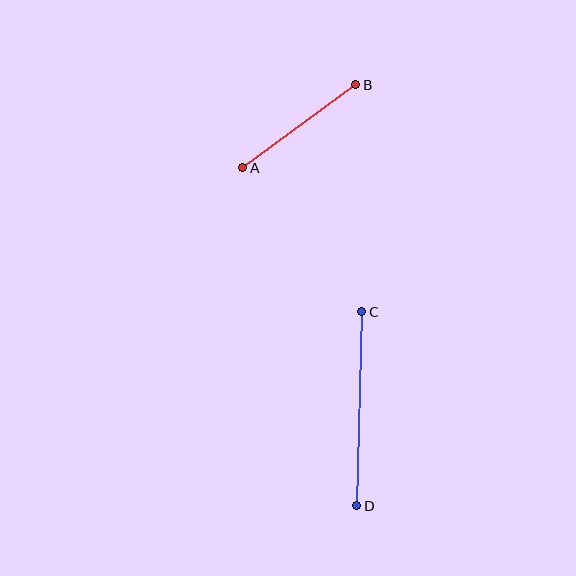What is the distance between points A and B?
The distance is approximately 140 pixels.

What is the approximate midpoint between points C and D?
The midpoint is at approximately (359, 409) pixels.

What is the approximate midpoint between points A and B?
The midpoint is at approximately (299, 126) pixels.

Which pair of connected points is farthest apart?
Points C and D are farthest apart.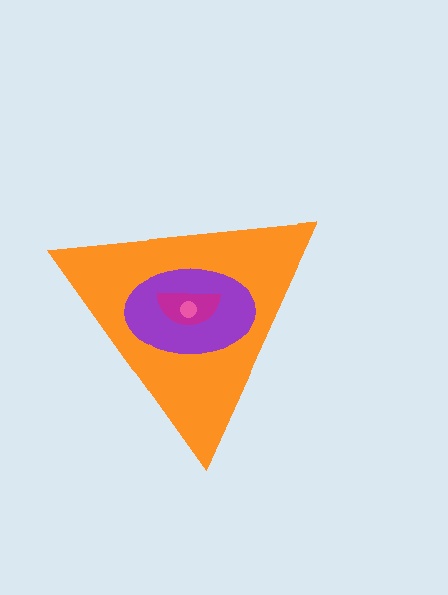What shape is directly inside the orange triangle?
The purple ellipse.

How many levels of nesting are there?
4.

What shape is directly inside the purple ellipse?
The magenta semicircle.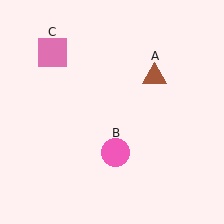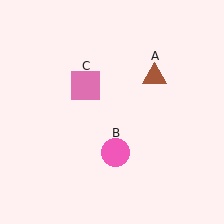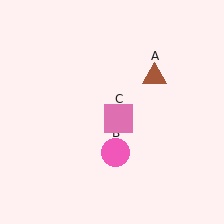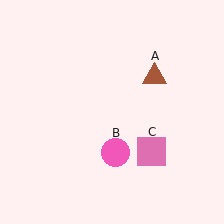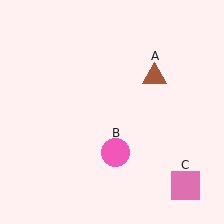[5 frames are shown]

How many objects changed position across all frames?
1 object changed position: pink square (object C).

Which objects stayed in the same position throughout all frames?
Brown triangle (object A) and pink circle (object B) remained stationary.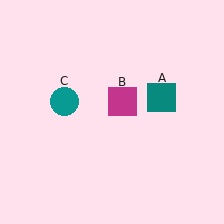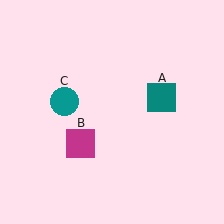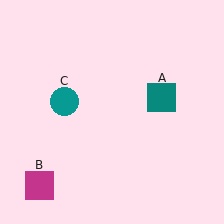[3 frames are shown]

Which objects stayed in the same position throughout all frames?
Teal square (object A) and teal circle (object C) remained stationary.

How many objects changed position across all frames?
1 object changed position: magenta square (object B).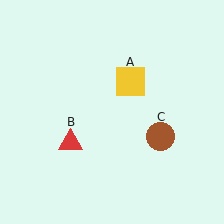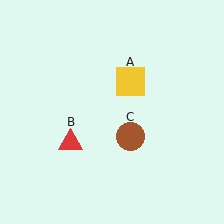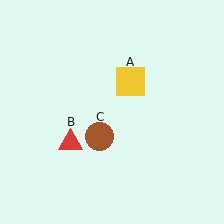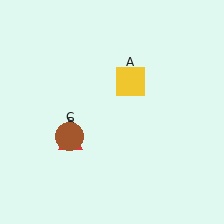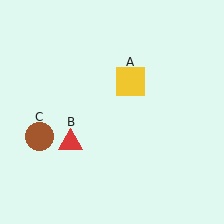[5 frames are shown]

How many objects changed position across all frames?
1 object changed position: brown circle (object C).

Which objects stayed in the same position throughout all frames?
Yellow square (object A) and red triangle (object B) remained stationary.